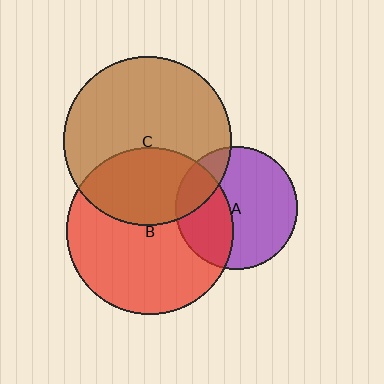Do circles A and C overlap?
Yes.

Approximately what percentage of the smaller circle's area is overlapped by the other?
Approximately 20%.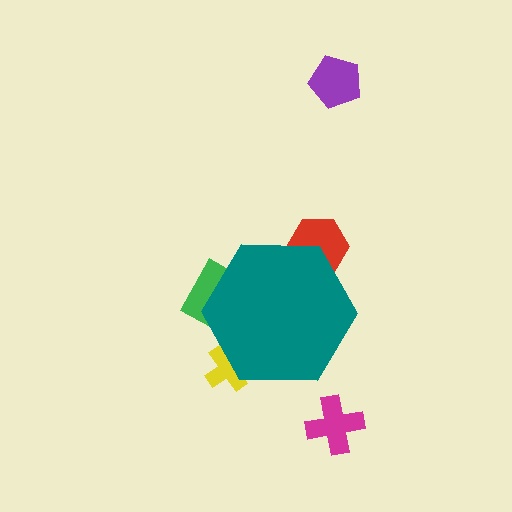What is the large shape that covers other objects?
A teal hexagon.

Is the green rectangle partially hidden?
Yes, the green rectangle is partially hidden behind the teal hexagon.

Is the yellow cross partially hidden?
Yes, the yellow cross is partially hidden behind the teal hexagon.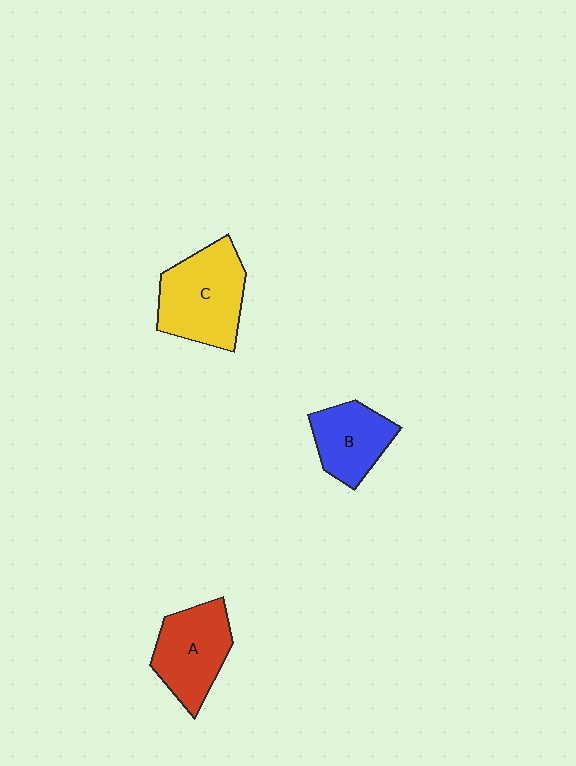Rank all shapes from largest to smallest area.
From largest to smallest: C (yellow), A (red), B (blue).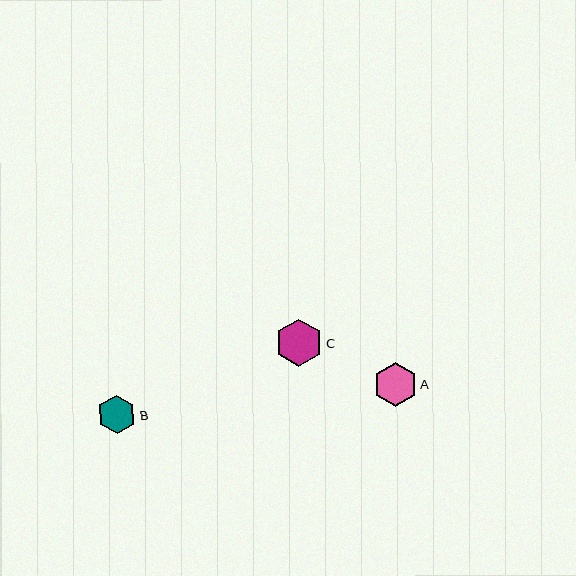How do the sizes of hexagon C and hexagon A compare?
Hexagon C and hexagon A are approximately the same size.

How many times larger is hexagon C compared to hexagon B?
Hexagon C is approximately 1.2 times the size of hexagon B.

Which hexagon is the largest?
Hexagon C is the largest with a size of approximately 48 pixels.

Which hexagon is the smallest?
Hexagon B is the smallest with a size of approximately 39 pixels.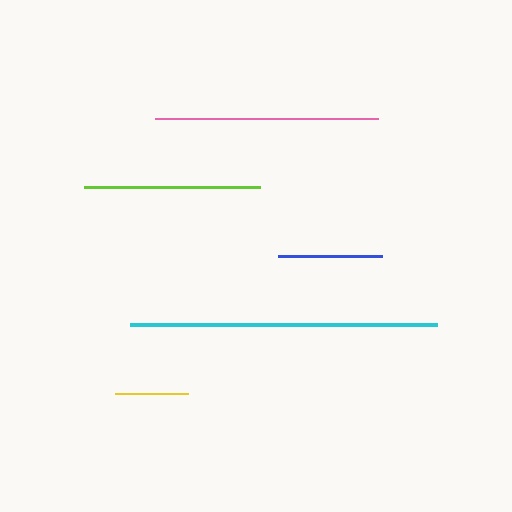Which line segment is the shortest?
The yellow line is the shortest at approximately 73 pixels.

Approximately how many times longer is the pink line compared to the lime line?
The pink line is approximately 1.3 times the length of the lime line.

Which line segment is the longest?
The cyan line is the longest at approximately 307 pixels.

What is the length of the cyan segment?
The cyan segment is approximately 307 pixels long.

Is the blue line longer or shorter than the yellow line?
The blue line is longer than the yellow line.